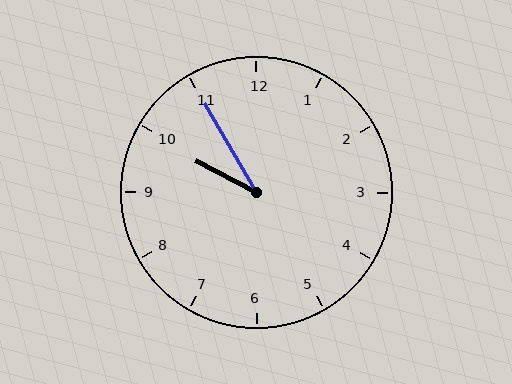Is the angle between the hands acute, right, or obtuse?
It is acute.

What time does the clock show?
9:55.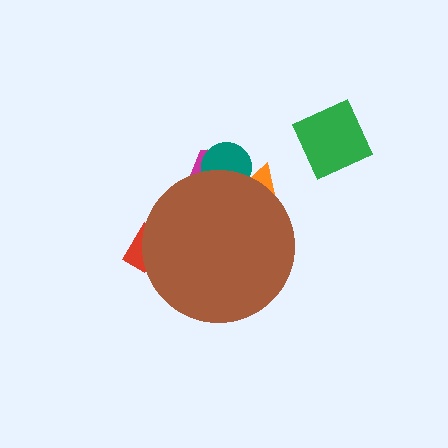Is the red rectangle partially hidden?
Yes, the red rectangle is partially hidden behind the brown circle.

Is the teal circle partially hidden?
Yes, the teal circle is partially hidden behind the brown circle.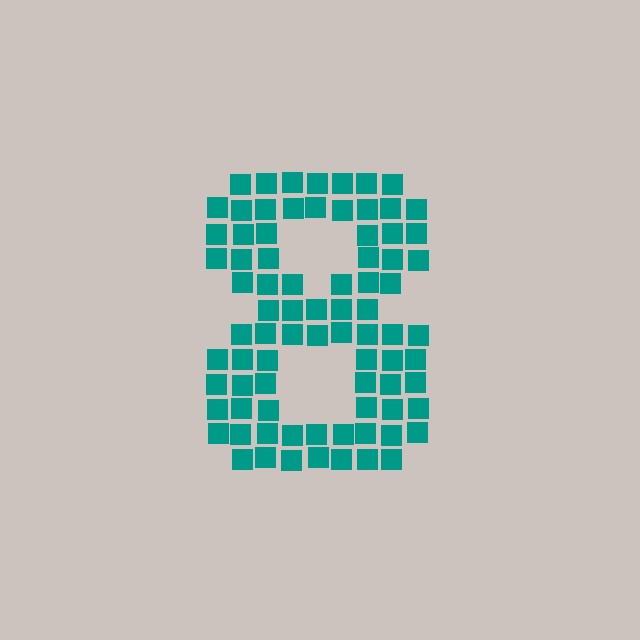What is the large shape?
The large shape is the digit 8.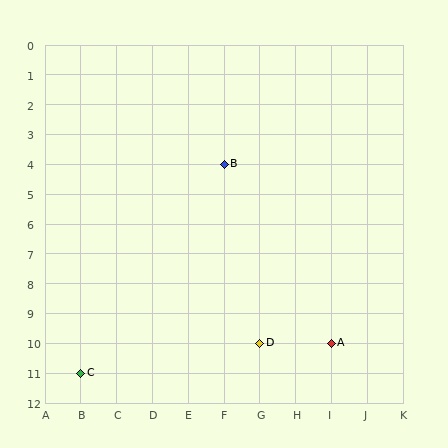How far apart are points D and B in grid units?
Points D and B are 1 column and 6 rows apart (about 6.1 grid units diagonally).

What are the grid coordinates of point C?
Point C is at grid coordinates (B, 11).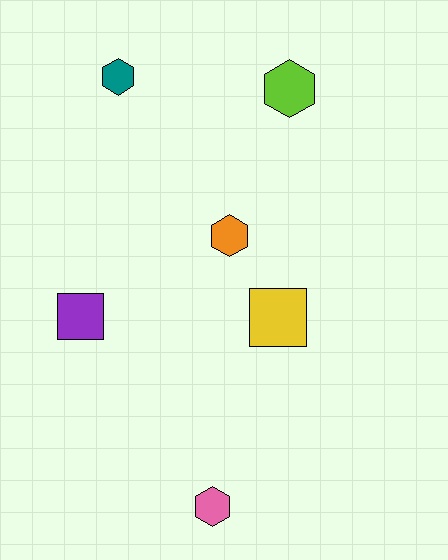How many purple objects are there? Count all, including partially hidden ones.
There is 1 purple object.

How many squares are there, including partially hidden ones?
There are 2 squares.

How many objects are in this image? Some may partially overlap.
There are 6 objects.